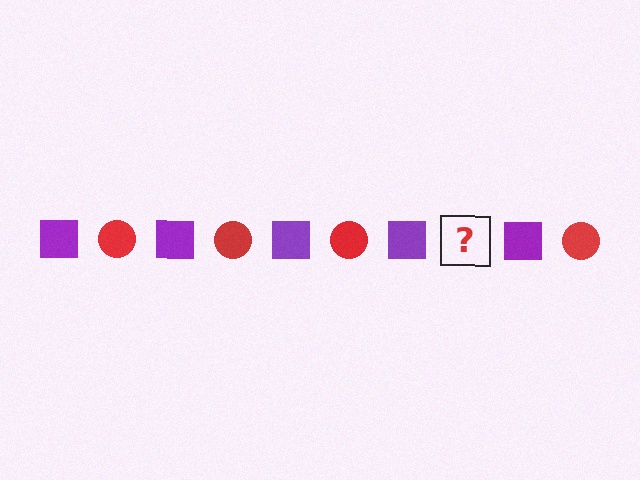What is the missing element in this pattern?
The missing element is a red circle.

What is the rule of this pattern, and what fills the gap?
The rule is that the pattern alternates between purple square and red circle. The gap should be filled with a red circle.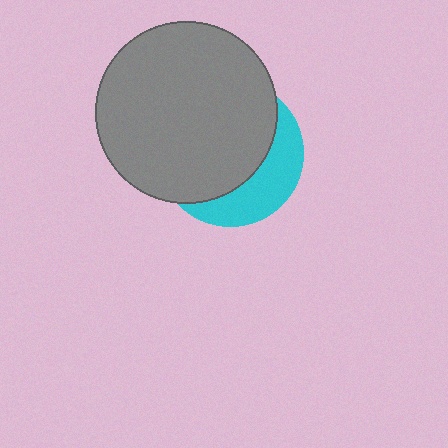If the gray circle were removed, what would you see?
You would see the complete cyan circle.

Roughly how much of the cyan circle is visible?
A small part of it is visible (roughly 33%).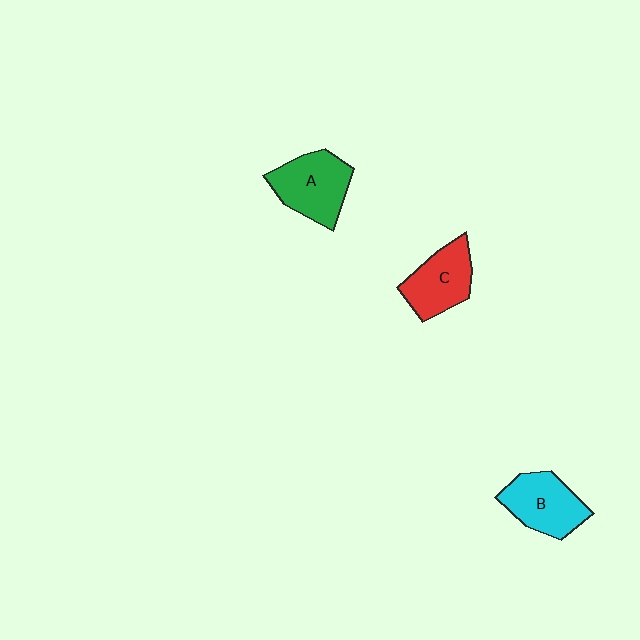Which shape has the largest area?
Shape A (green).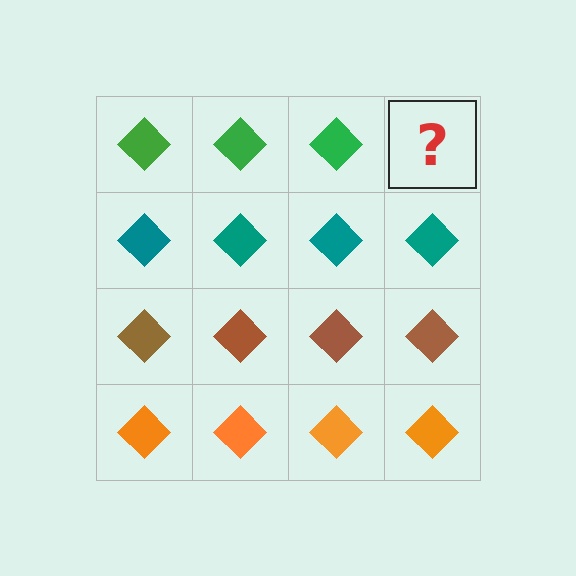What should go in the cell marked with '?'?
The missing cell should contain a green diamond.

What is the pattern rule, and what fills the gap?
The rule is that each row has a consistent color. The gap should be filled with a green diamond.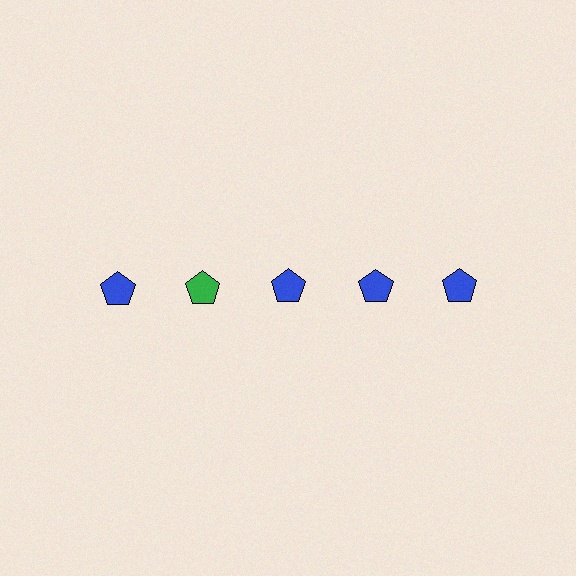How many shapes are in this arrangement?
There are 5 shapes arranged in a grid pattern.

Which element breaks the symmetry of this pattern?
The green pentagon in the top row, second from left column breaks the symmetry. All other shapes are blue pentagons.